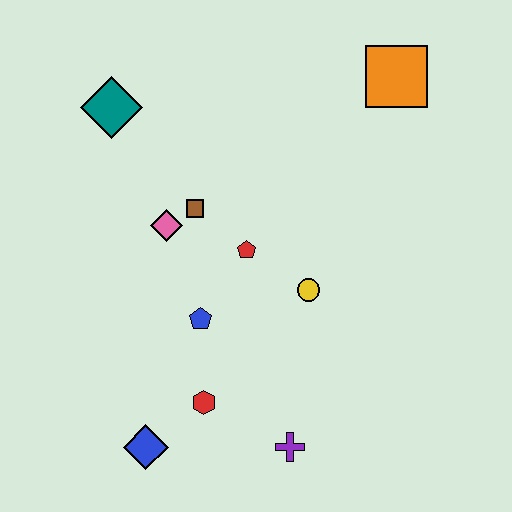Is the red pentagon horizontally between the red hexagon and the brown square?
No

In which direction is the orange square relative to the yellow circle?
The orange square is above the yellow circle.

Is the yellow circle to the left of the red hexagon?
No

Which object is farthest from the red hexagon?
The orange square is farthest from the red hexagon.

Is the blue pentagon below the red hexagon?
No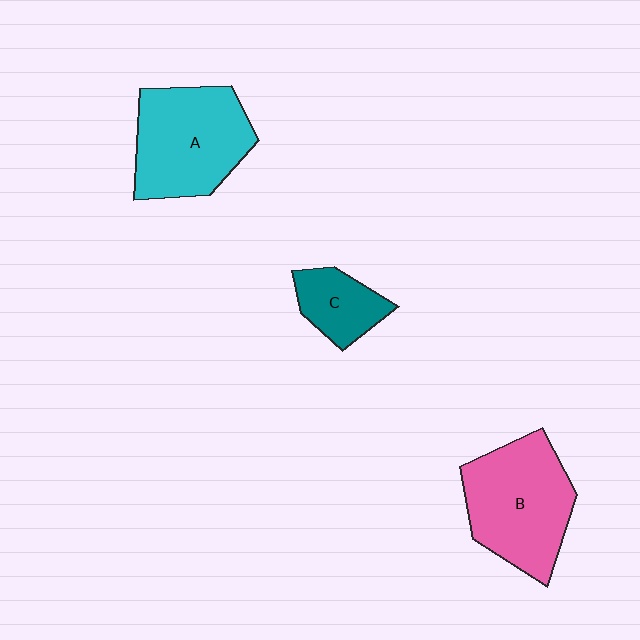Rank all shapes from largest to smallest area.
From largest to smallest: B (pink), A (cyan), C (teal).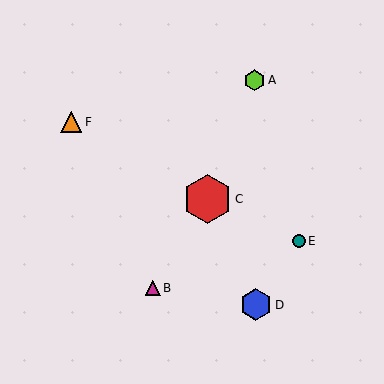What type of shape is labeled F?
Shape F is an orange triangle.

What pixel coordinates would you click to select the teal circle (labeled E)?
Click at (299, 241) to select the teal circle E.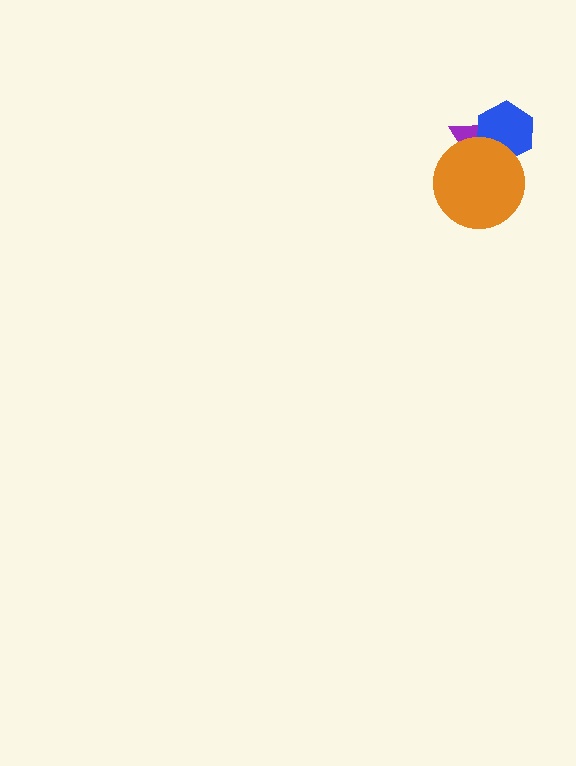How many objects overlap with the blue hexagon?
2 objects overlap with the blue hexagon.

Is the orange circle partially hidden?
No, no other shape covers it.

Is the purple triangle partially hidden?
Yes, it is partially covered by another shape.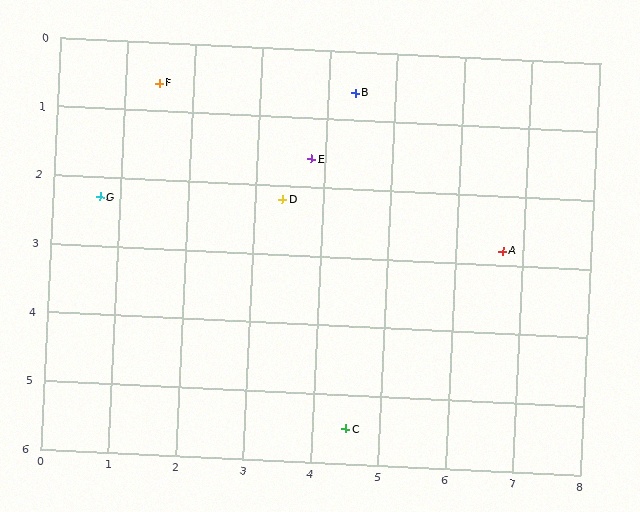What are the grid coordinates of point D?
Point D is at approximately (3.4, 2.2).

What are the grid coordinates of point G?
Point G is at approximately (0.7, 2.3).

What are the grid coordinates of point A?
Point A is at approximately (6.7, 2.8).